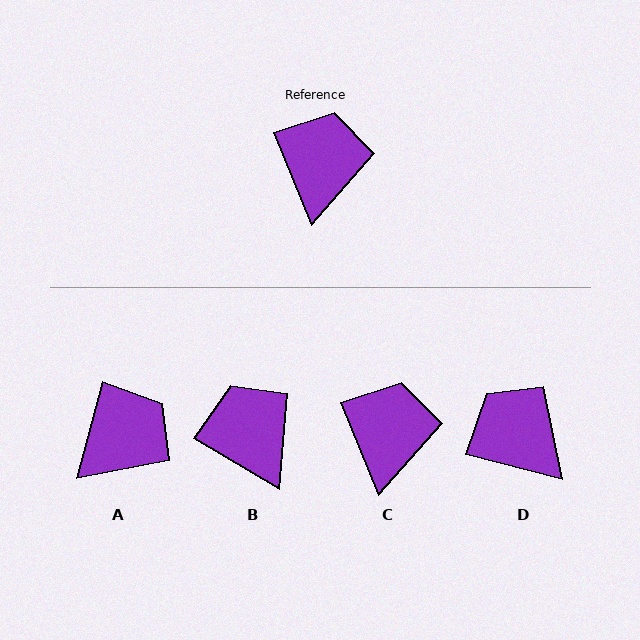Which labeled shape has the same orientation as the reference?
C.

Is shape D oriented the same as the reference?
No, it is off by about 53 degrees.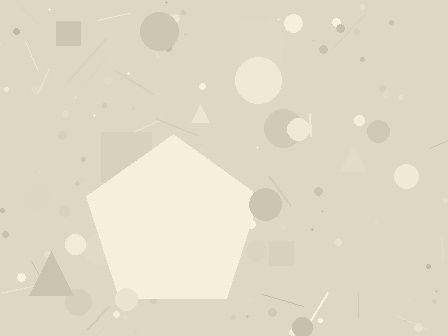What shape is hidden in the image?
A pentagon is hidden in the image.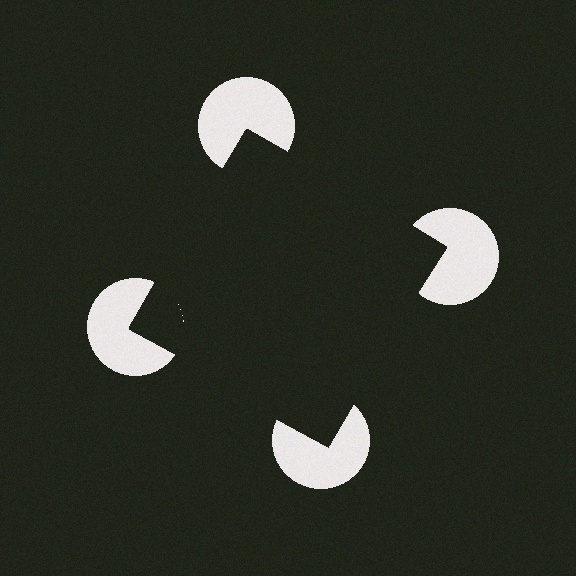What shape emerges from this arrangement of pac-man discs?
An illusory square — its edges are inferred from the aligned wedge cuts in the pac-man discs, not physically drawn.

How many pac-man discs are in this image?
There are 4 — one at each vertex of the illusory square.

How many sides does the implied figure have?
4 sides.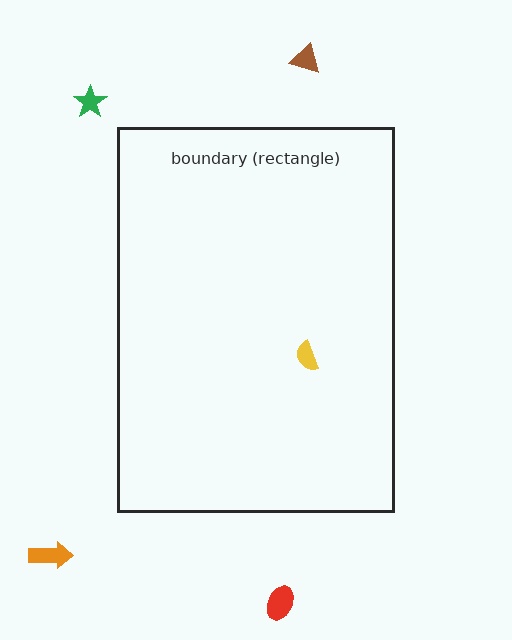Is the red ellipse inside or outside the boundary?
Outside.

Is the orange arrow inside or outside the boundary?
Outside.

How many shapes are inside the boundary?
1 inside, 4 outside.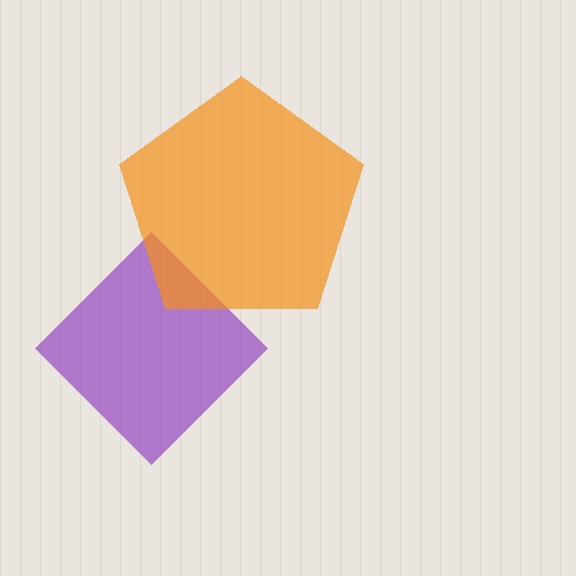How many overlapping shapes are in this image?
There are 2 overlapping shapes in the image.